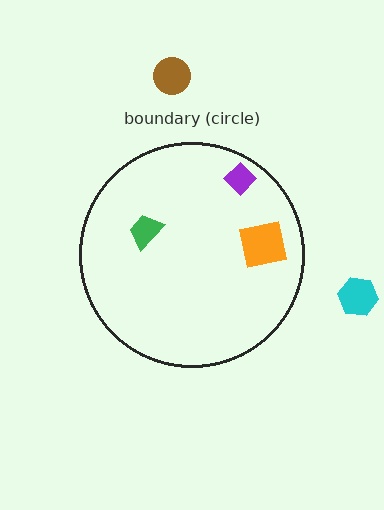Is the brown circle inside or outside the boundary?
Outside.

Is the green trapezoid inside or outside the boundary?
Inside.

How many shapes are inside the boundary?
3 inside, 2 outside.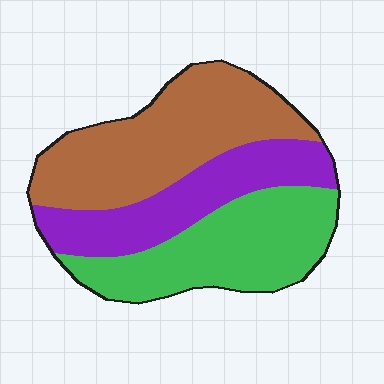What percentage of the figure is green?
Green takes up between a third and a half of the figure.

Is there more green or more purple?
Green.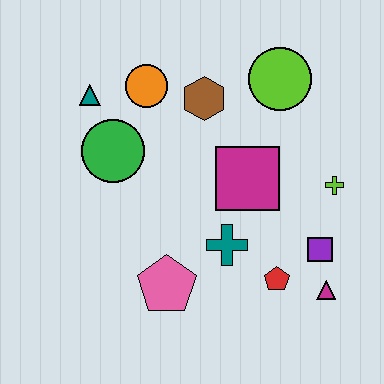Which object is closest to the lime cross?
The purple square is closest to the lime cross.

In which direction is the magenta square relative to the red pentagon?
The magenta square is above the red pentagon.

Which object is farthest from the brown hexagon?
The magenta triangle is farthest from the brown hexagon.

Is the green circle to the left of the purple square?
Yes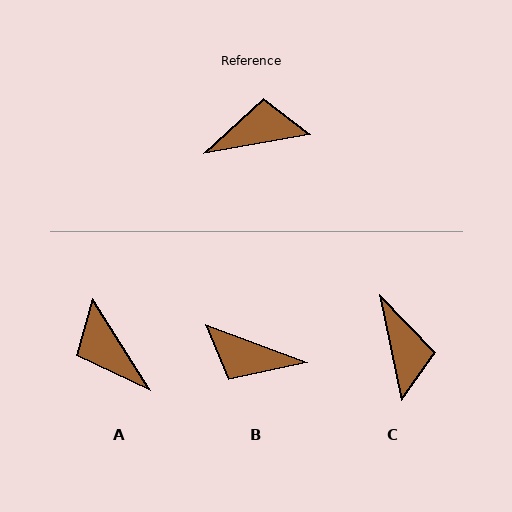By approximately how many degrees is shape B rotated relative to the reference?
Approximately 149 degrees counter-clockwise.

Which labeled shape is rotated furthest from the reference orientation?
B, about 149 degrees away.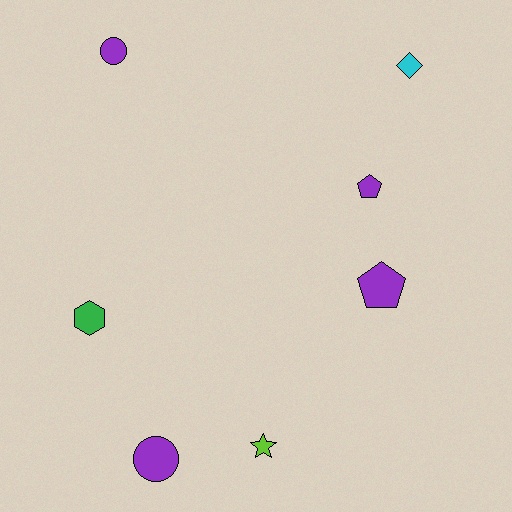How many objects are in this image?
There are 7 objects.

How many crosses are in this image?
There are no crosses.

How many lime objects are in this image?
There is 1 lime object.